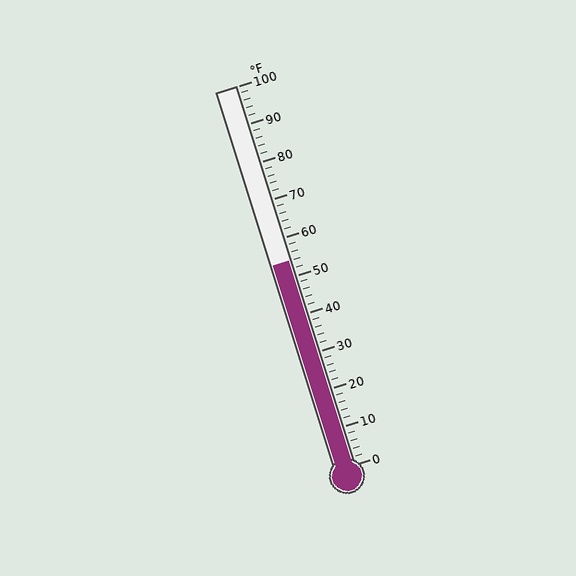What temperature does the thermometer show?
The thermometer shows approximately 54°F.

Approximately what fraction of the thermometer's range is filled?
The thermometer is filled to approximately 55% of its range.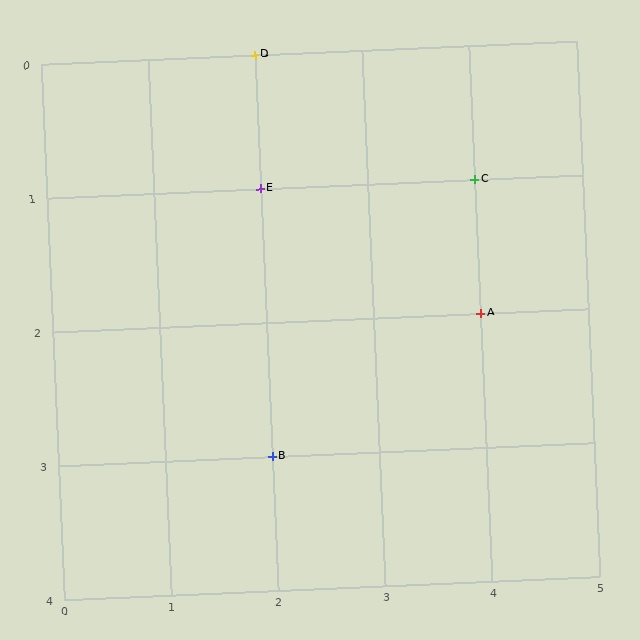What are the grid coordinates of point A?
Point A is at grid coordinates (4, 2).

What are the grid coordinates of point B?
Point B is at grid coordinates (2, 3).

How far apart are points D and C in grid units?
Points D and C are 2 columns and 1 row apart (about 2.2 grid units diagonally).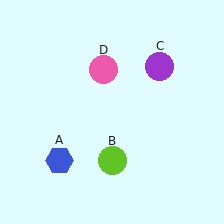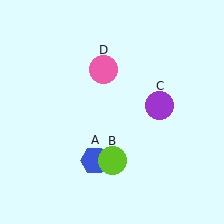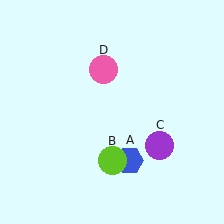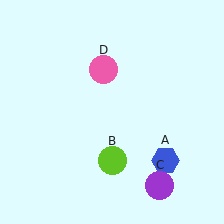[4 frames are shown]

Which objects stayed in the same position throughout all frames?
Lime circle (object B) and pink circle (object D) remained stationary.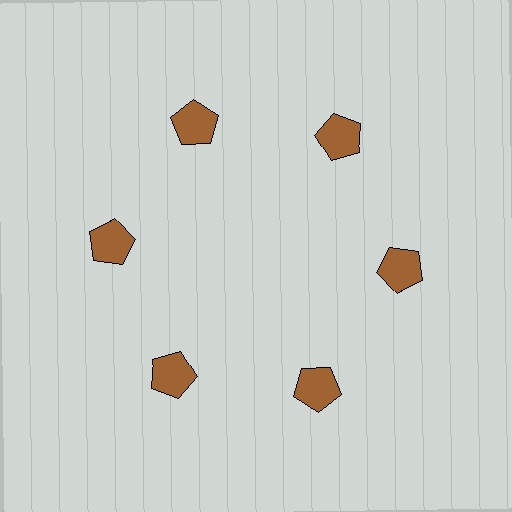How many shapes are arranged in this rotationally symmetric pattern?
There are 6 shapes, arranged in 6 groups of 1.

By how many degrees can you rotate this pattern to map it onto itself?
The pattern maps onto itself every 60 degrees of rotation.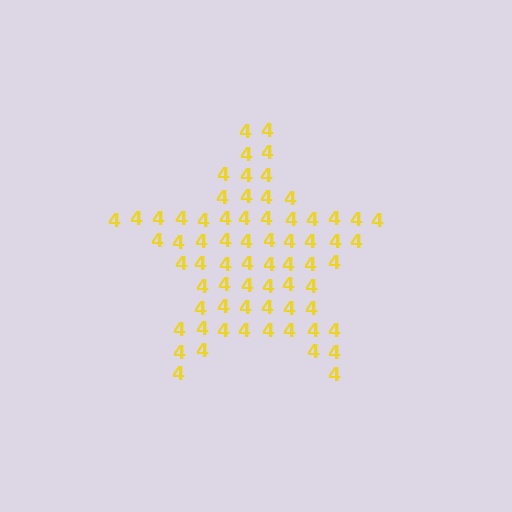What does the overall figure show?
The overall figure shows a star.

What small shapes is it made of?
It is made of small digit 4's.